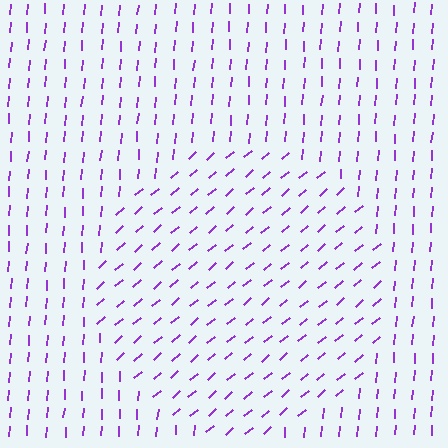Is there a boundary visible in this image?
Yes, there is a texture boundary formed by a change in line orientation.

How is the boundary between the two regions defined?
The boundary is defined purely by a change in line orientation (approximately 45 degrees difference). All lines are the same color and thickness.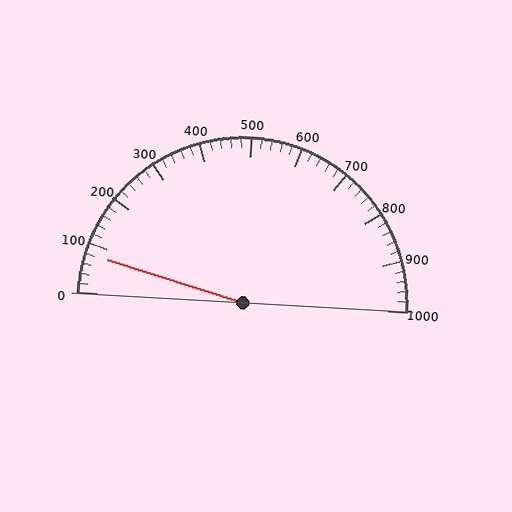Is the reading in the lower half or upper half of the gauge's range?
The reading is in the lower half of the range (0 to 1000).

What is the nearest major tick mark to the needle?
The nearest major tick mark is 100.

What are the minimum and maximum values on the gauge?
The gauge ranges from 0 to 1000.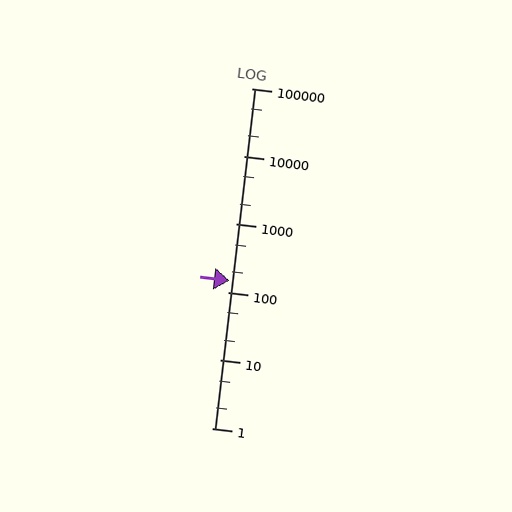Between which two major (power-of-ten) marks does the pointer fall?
The pointer is between 100 and 1000.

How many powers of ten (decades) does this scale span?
The scale spans 5 decades, from 1 to 100000.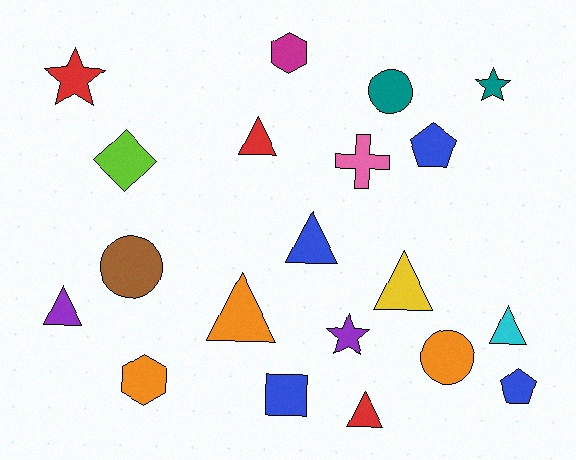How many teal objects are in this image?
There are 2 teal objects.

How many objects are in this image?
There are 20 objects.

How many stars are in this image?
There are 3 stars.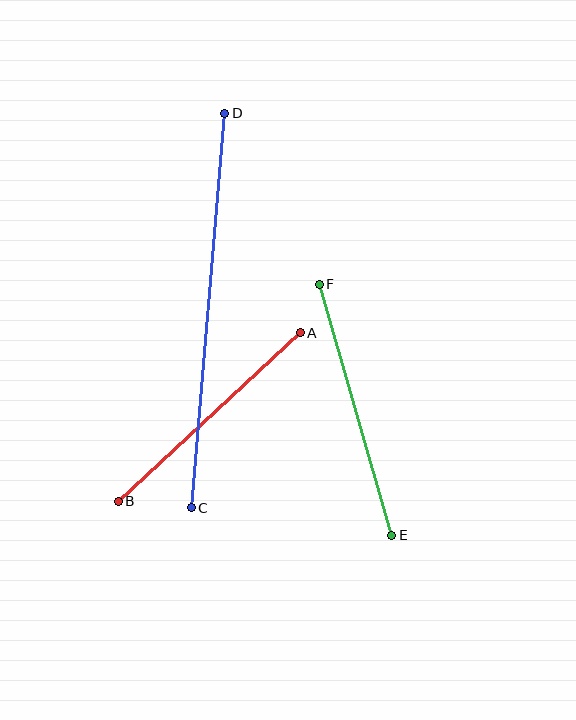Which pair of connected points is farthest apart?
Points C and D are farthest apart.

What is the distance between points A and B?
The distance is approximately 248 pixels.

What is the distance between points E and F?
The distance is approximately 261 pixels.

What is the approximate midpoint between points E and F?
The midpoint is at approximately (356, 410) pixels.